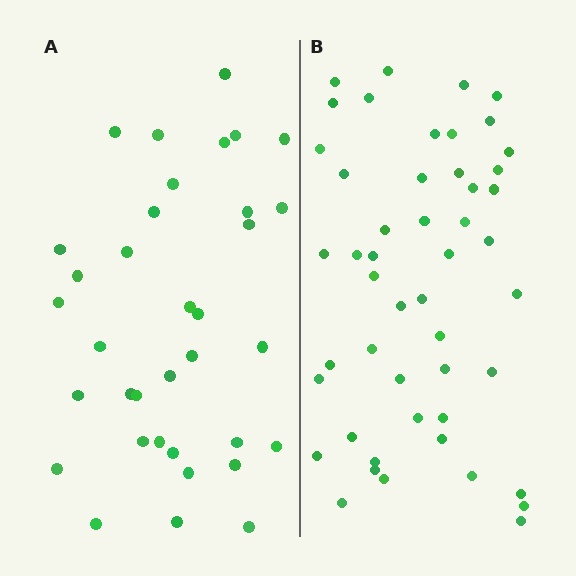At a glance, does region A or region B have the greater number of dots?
Region B (the right region) has more dots.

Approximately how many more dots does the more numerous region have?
Region B has approximately 15 more dots than region A.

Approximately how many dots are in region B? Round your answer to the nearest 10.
About 50 dots. (The exact count is 49, which rounds to 50.)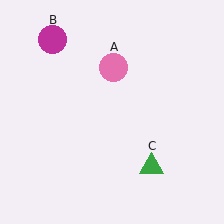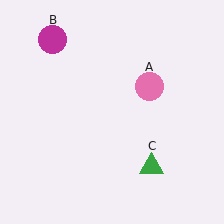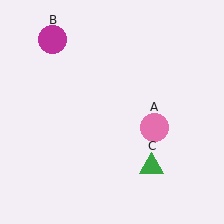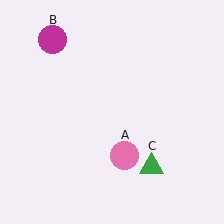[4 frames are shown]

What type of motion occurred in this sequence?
The pink circle (object A) rotated clockwise around the center of the scene.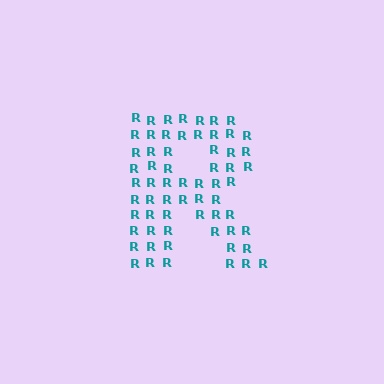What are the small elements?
The small elements are letter R's.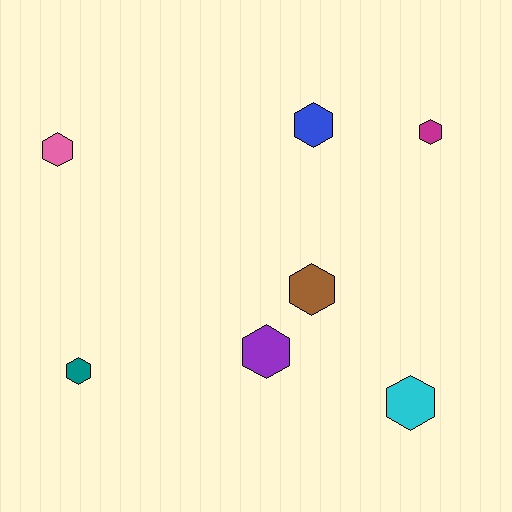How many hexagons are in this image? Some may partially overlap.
There are 7 hexagons.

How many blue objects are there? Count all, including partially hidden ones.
There is 1 blue object.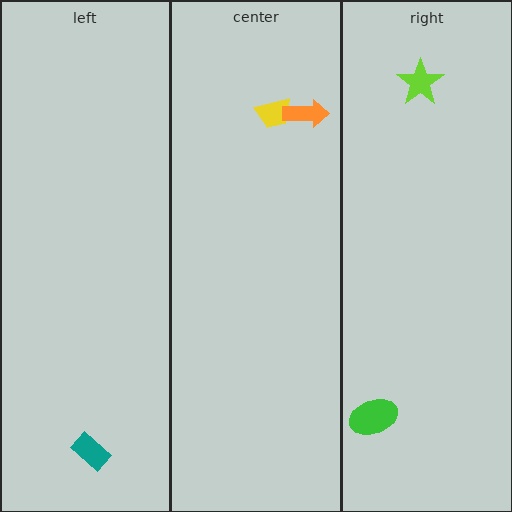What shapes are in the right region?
The lime star, the green ellipse.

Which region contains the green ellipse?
The right region.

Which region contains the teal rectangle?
The left region.